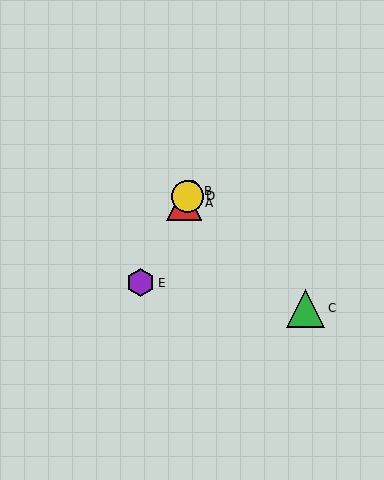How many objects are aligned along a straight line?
4 objects (A, B, D, E) are aligned along a straight line.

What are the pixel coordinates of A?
Object A is at (184, 203).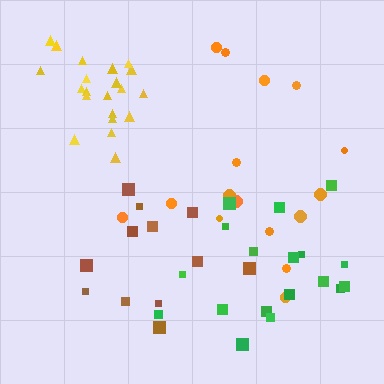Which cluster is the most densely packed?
Yellow.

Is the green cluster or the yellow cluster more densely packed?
Yellow.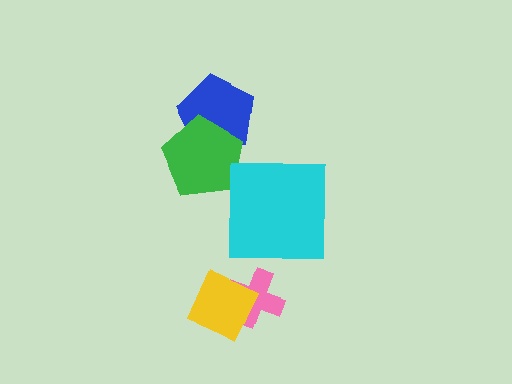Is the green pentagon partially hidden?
No, no other shape covers it.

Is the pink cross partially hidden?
Yes, it is partially covered by another shape.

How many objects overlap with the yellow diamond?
1 object overlaps with the yellow diamond.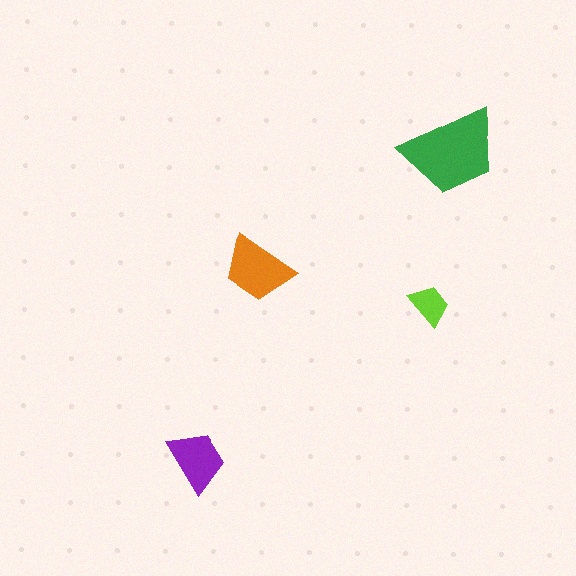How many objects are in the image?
There are 4 objects in the image.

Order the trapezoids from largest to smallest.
the green one, the orange one, the purple one, the lime one.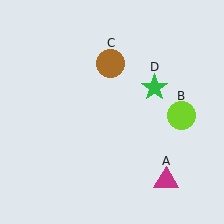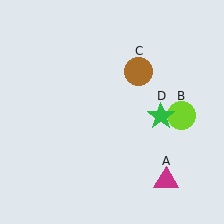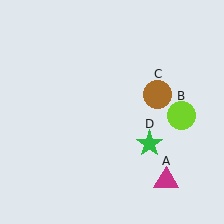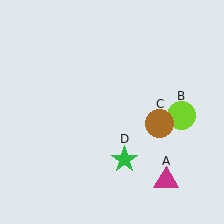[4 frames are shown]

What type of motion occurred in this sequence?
The brown circle (object C), green star (object D) rotated clockwise around the center of the scene.